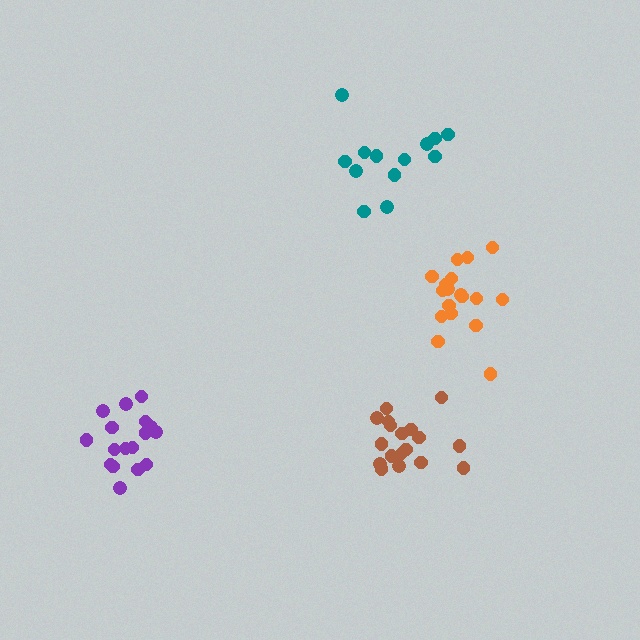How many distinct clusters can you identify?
There are 4 distinct clusters.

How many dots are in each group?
Group 1: 18 dots, Group 2: 18 dots, Group 3: 18 dots, Group 4: 13 dots (67 total).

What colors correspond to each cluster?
The clusters are colored: purple, brown, orange, teal.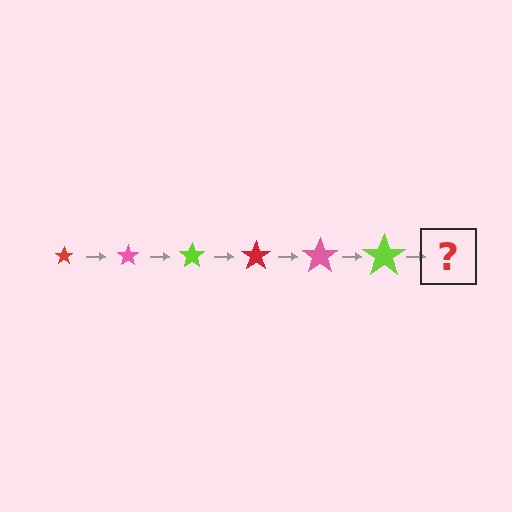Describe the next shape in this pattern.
It should be a red star, larger than the previous one.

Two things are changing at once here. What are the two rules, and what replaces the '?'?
The two rules are that the star grows larger each step and the color cycles through red, pink, and lime. The '?' should be a red star, larger than the previous one.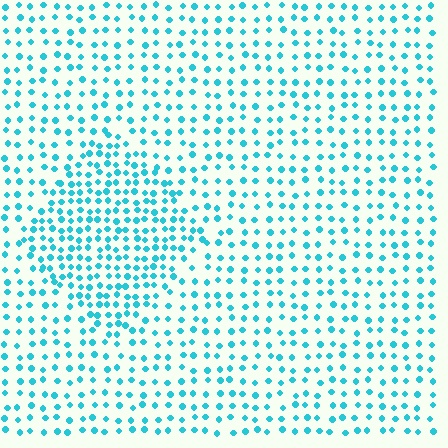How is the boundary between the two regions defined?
The boundary is defined by a change in element density (approximately 1.8x ratio). All elements are the same color, size, and shape.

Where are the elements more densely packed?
The elements are more densely packed inside the diamond boundary.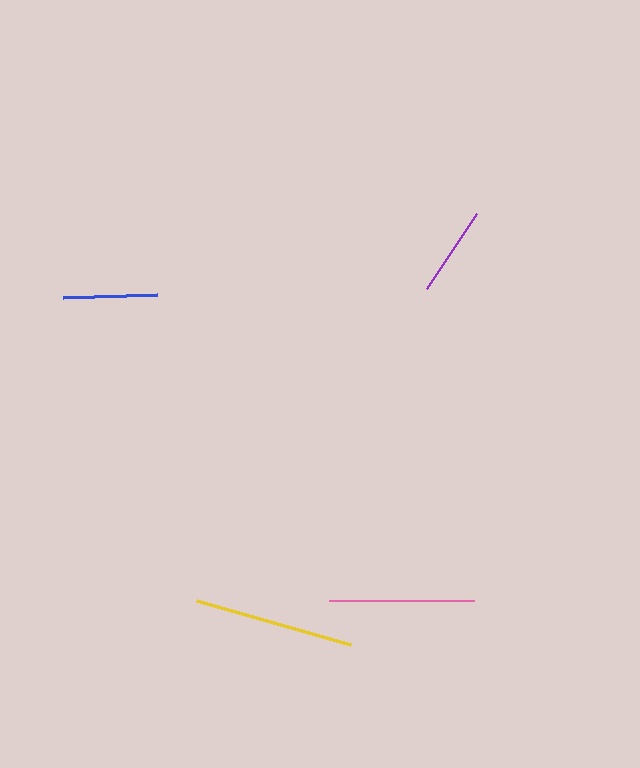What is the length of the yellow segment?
The yellow segment is approximately 160 pixels long.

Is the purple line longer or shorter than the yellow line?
The yellow line is longer than the purple line.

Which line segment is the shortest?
The purple line is the shortest at approximately 90 pixels.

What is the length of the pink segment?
The pink segment is approximately 145 pixels long.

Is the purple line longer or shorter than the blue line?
The blue line is longer than the purple line.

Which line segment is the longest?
The yellow line is the longest at approximately 160 pixels.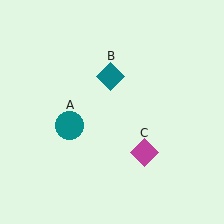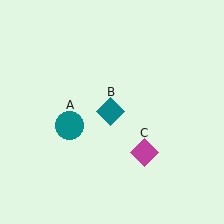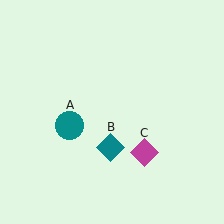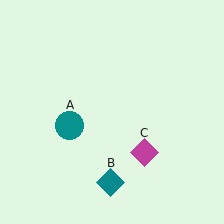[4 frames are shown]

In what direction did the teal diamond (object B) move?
The teal diamond (object B) moved down.